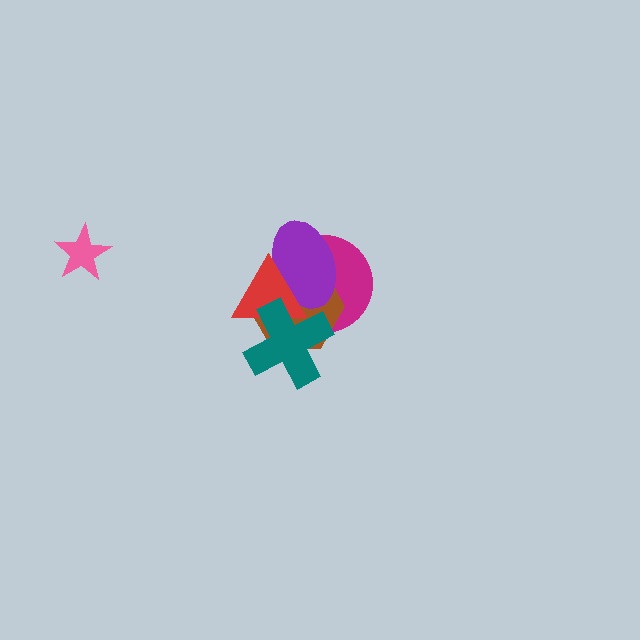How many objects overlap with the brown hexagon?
4 objects overlap with the brown hexagon.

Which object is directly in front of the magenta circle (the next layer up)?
The brown hexagon is directly in front of the magenta circle.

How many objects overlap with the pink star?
0 objects overlap with the pink star.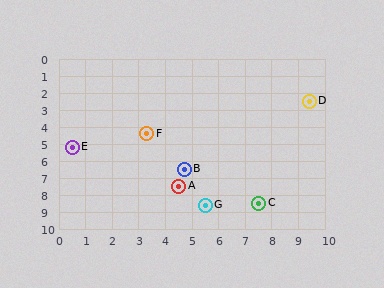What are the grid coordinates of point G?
Point G is at approximately (5.5, 8.6).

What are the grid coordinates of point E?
Point E is at approximately (0.5, 5.2).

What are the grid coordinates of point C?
Point C is at approximately (7.5, 8.5).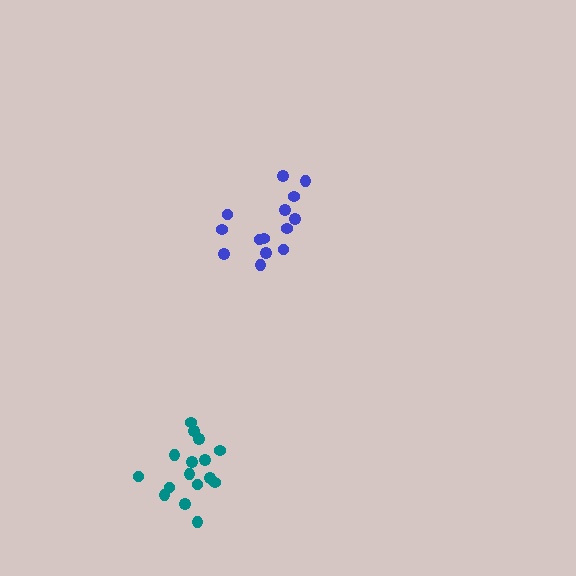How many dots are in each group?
Group 1: 16 dots, Group 2: 14 dots (30 total).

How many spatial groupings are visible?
There are 2 spatial groupings.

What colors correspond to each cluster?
The clusters are colored: teal, blue.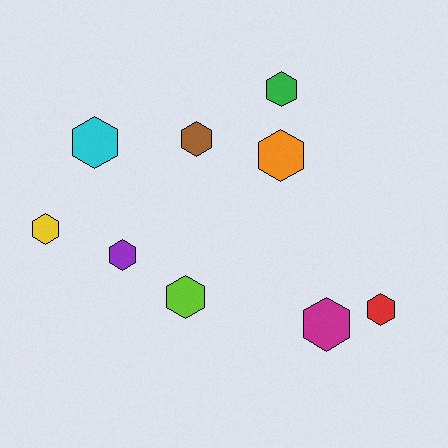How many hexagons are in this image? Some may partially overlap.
There are 9 hexagons.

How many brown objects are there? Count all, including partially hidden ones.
There is 1 brown object.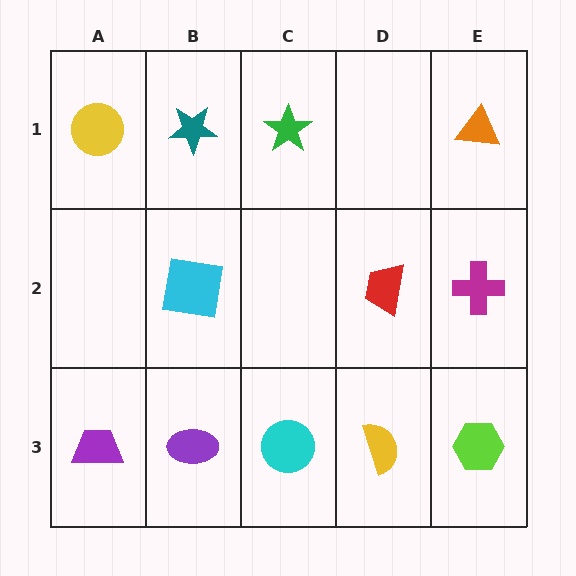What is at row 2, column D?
A red trapezoid.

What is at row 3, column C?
A cyan circle.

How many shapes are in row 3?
5 shapes.